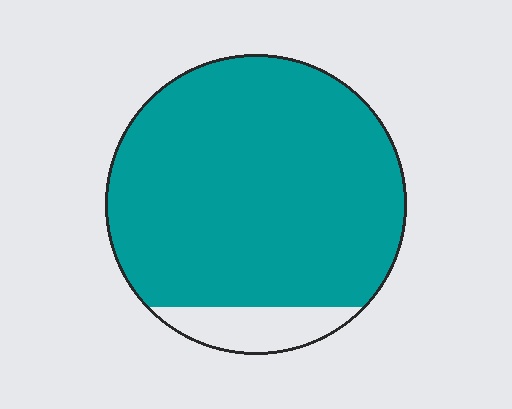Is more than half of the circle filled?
Yes.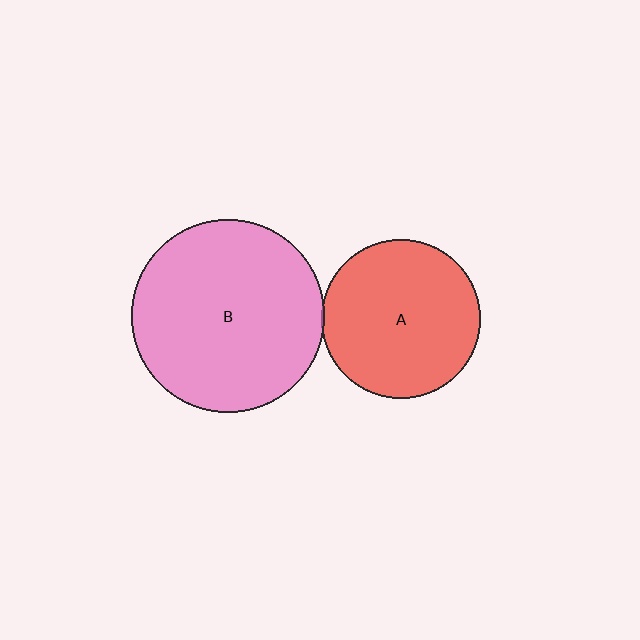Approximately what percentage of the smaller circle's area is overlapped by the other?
Approximately 5%.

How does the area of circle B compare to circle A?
Approximately 1.5 times.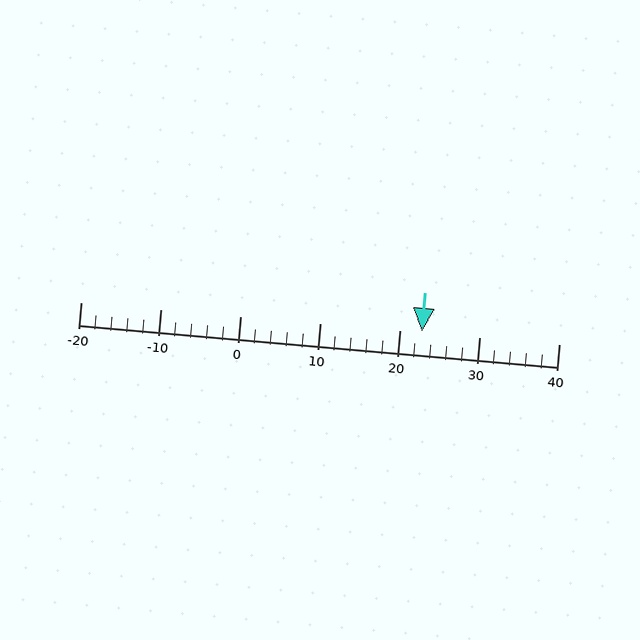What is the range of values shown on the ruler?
The ruler shows values from -20 to 40.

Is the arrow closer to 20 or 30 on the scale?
The arrow is closer to 20.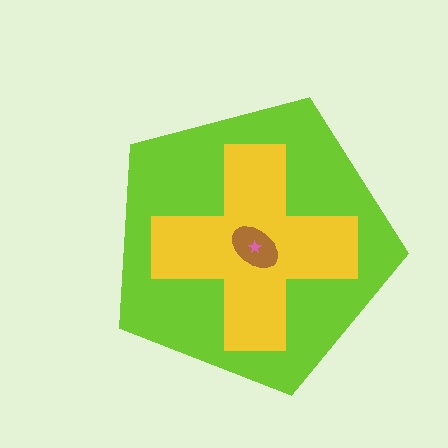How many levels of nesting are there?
4.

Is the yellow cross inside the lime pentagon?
Yes.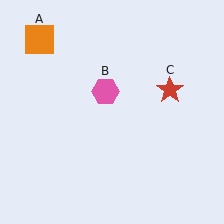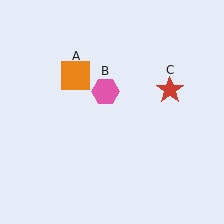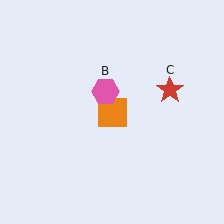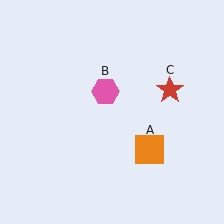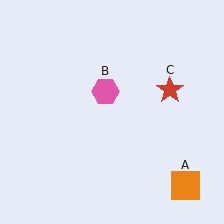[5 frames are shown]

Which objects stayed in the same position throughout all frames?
Pink hexagon (object B) and red star (object C) remained stationary.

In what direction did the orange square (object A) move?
The orange square (object A) moved down and to the right.